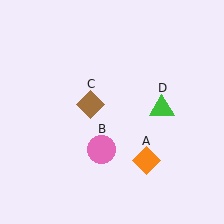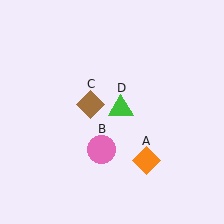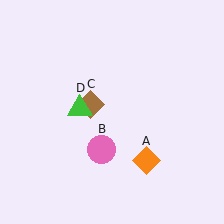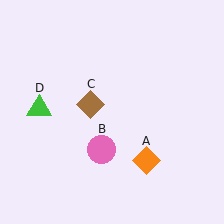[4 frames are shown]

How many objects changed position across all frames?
1 object changed position: green triangle (object D).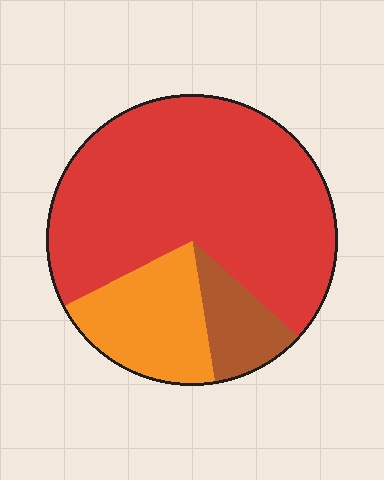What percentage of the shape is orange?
Orange takes up between a sixth and a third of the shape.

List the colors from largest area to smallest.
From largest to smallest: red, orange, brown.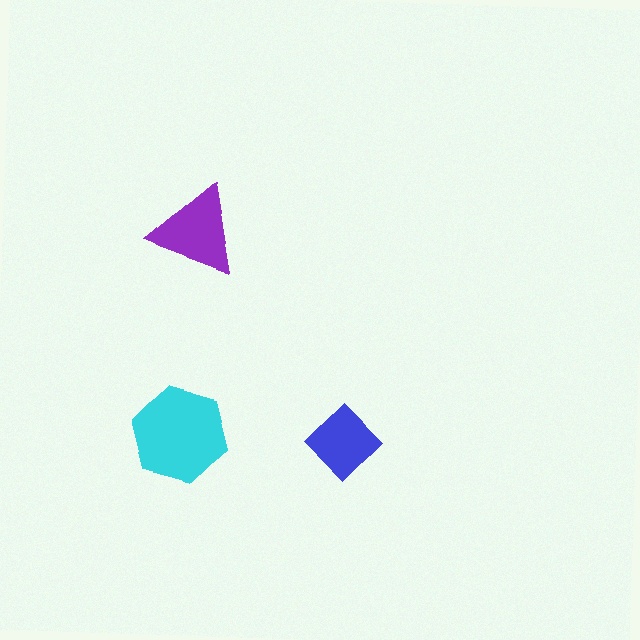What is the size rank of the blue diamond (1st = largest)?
3rd.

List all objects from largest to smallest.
The cyan hexagon, the purple triangle, the blue diamond.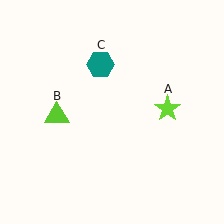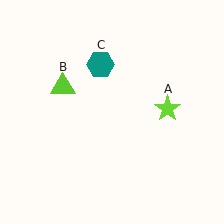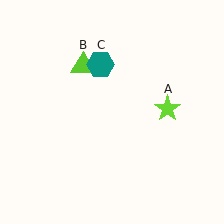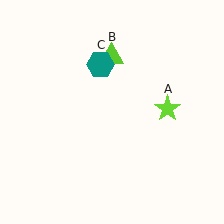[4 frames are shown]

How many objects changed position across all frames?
1 object changed position: lime triangle (object B).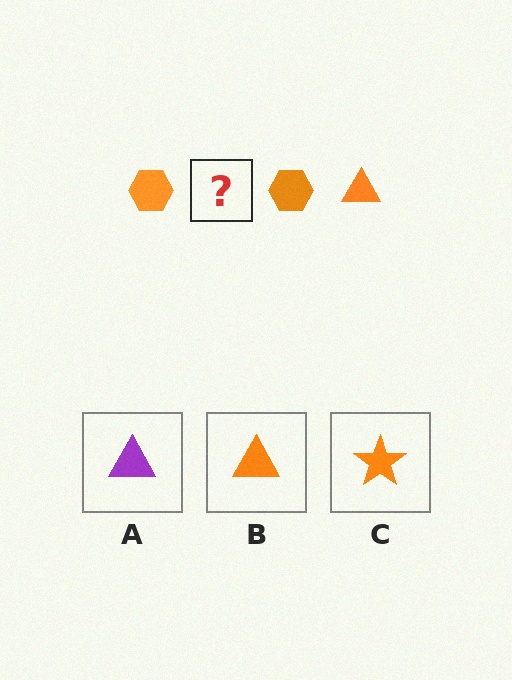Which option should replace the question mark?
Option B.